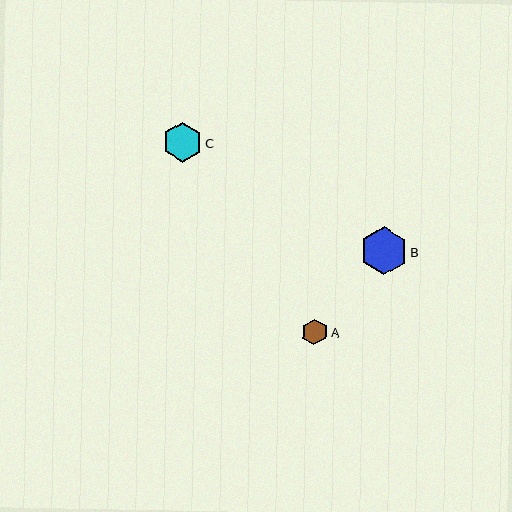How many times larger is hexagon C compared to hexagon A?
Hexagon C is approximately 1.6 times the size of hexagon A.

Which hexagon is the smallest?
Hexagon A is the smallest with a size of approximately 26 pixels.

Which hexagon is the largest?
Hexagon B is the largest with a size of approximately 47 pixels.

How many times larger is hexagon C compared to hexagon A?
Hexagon C is approximately 1.6 times the size of hexagon A.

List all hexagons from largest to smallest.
From largest to smallest: B, C, A.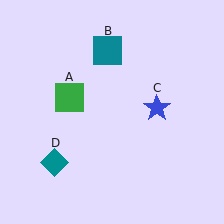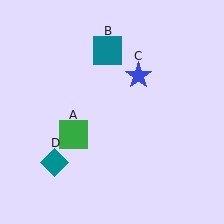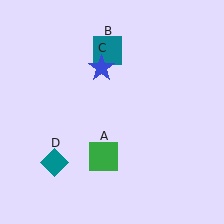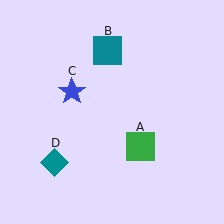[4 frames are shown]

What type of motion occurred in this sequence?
The green square (object A), blue star (object C) rotated counterclockwise around the center of the scene.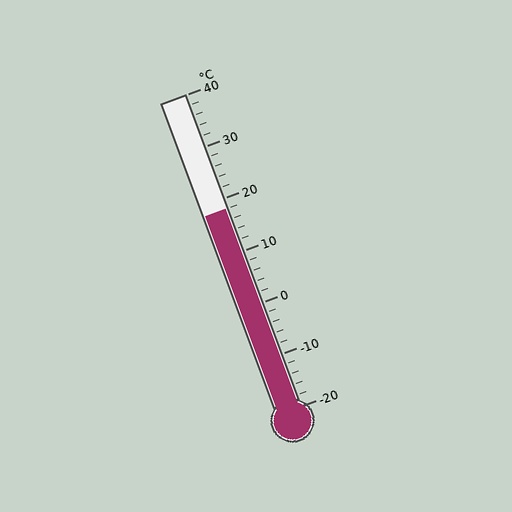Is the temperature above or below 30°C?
The temperature is below 30°C.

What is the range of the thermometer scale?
The thermometer scale ranges from -20°C to 40°C.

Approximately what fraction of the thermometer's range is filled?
The thermometer is filled to approximately 65% of its range.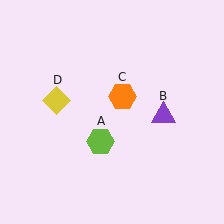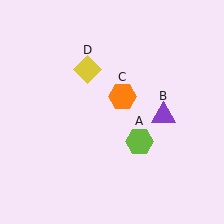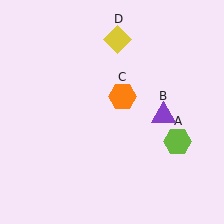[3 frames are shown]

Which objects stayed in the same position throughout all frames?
Purple triangle (object B) and orange hexagon (object C) remained stationary.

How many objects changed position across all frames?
2 objects changed position: lime hexagon (object A), yellow diamond (object D).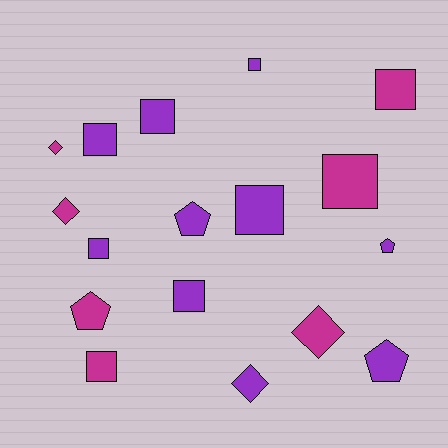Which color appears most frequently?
Purple, with 10 objects.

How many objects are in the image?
There are 17 objects.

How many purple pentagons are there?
There are 3 purple pentagons.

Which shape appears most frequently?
Square, with 9 objects.